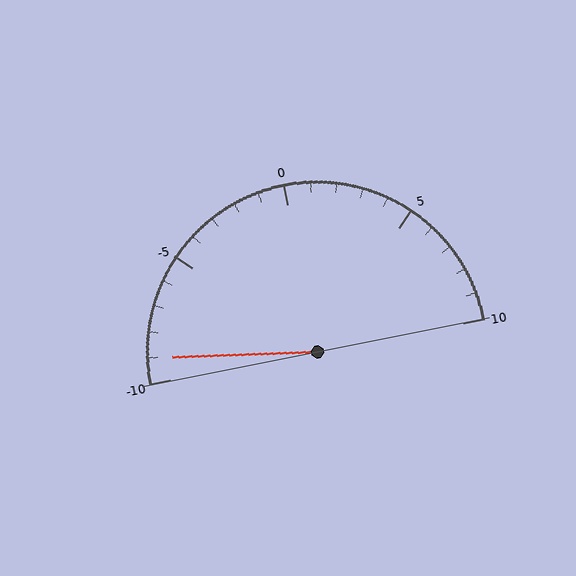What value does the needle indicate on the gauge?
The needle indicates approximately -9.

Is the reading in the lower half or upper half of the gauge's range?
The reading is in the lower half of the range (-10 to 10).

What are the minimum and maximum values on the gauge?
The gauge ranges from -10 to 10.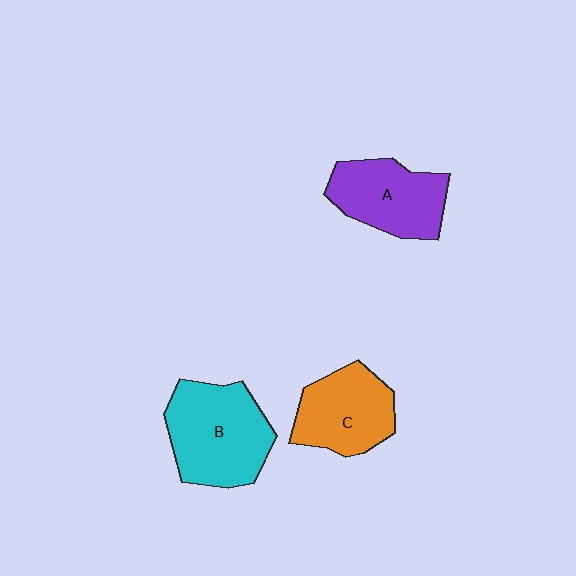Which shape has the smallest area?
Shape C (orange).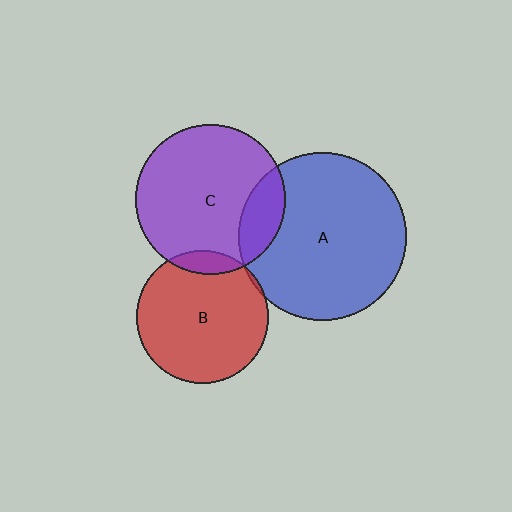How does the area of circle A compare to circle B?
Approximately 1.6 times.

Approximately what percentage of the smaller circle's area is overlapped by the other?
Approximately 15%.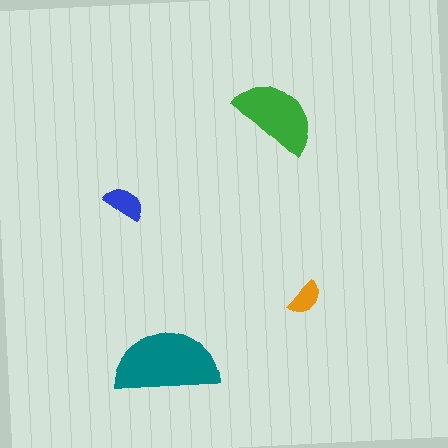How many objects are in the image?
There are 4 objects in the image.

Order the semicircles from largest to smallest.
the teal one, the green one, the blue one, the orange one.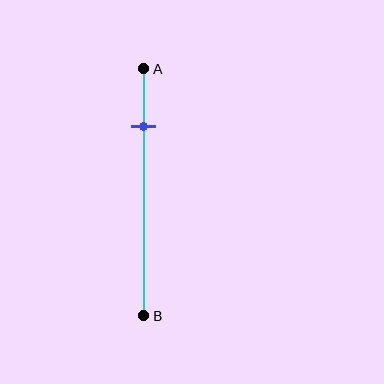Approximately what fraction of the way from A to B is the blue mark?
The blue mark is approximately 25% of the way from A to B.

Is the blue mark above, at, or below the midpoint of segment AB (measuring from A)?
The blue mark is above the midpoint of segment AB.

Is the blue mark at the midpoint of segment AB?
No, the mark is at about 25% from A, not at the 50% midpoint.